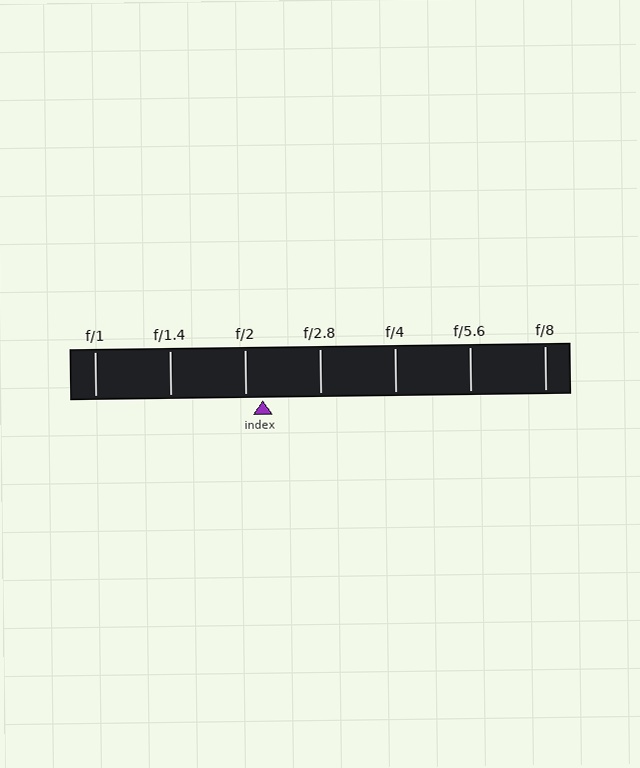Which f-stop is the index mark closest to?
The index mark is closest to f/2.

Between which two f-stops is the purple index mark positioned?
The index mark is between f/2 and f/2.8.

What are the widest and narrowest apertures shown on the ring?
The widest aperture shown is f/1 and the narrowest is f/8.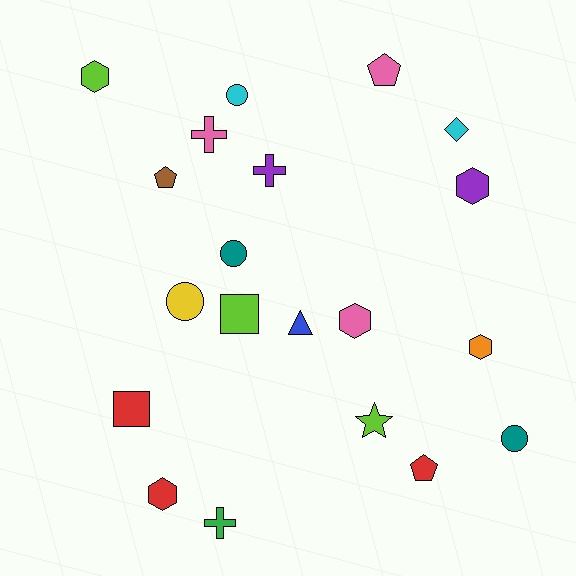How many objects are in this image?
There are 20 objects.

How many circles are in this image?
There are 4 circles.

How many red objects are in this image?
There are 3 red objects.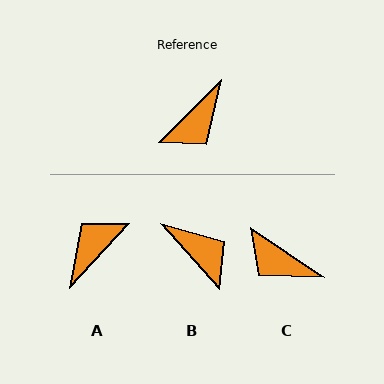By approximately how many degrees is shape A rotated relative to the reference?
Approximately 177 degrees clockwise.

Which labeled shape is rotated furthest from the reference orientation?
A, about 177 degrees away.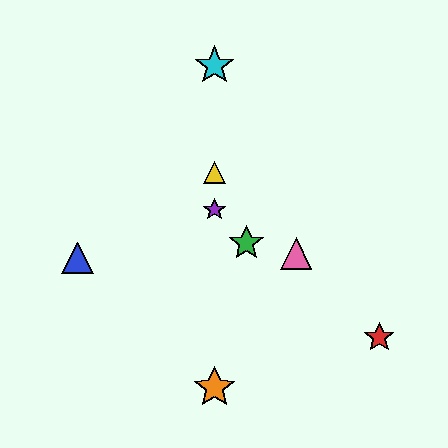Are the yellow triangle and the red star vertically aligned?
No, the yellow triangle is at x≈214 and the red star is at x≈379.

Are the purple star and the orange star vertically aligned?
Yes, both are at x≈214.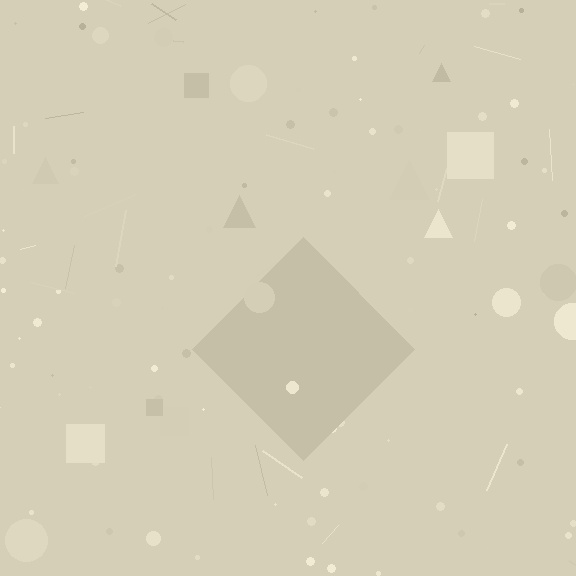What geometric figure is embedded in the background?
A diamond is embedded in the background.